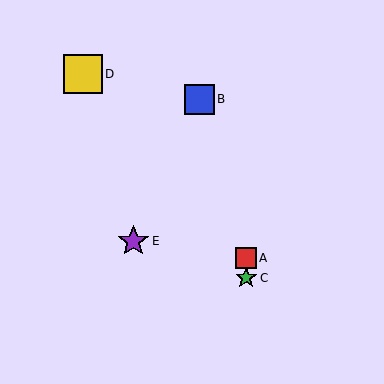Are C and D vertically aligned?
No, C is at x≈246 and D is at x≈83.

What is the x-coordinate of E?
Object E is at x≈133.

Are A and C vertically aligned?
Yes, both are at x≈246.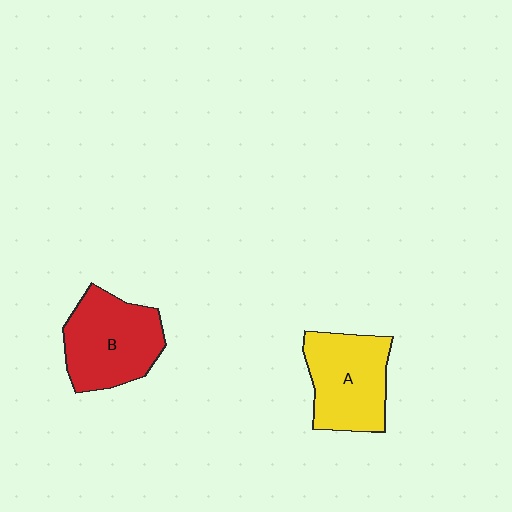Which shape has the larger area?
Shape B (red).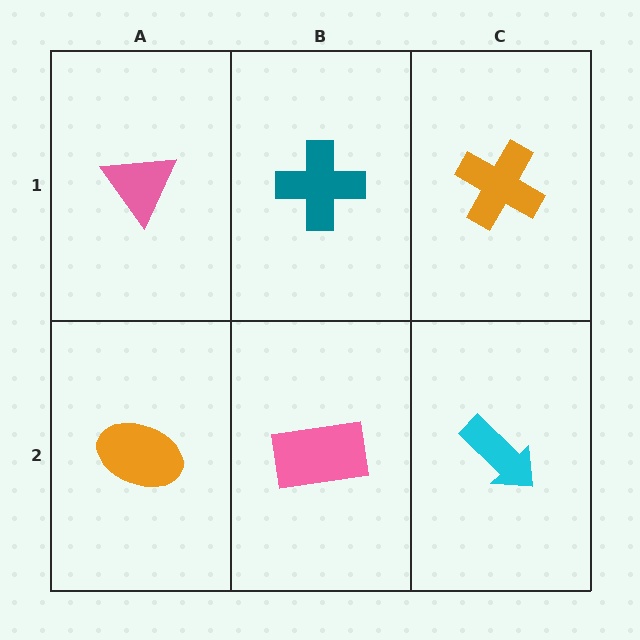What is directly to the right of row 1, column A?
A teal cross.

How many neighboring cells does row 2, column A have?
2.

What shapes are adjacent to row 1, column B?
A pink rectangle (row 2, column B), a pink triangle (row 1, column A), an orange cross (row 1, column C).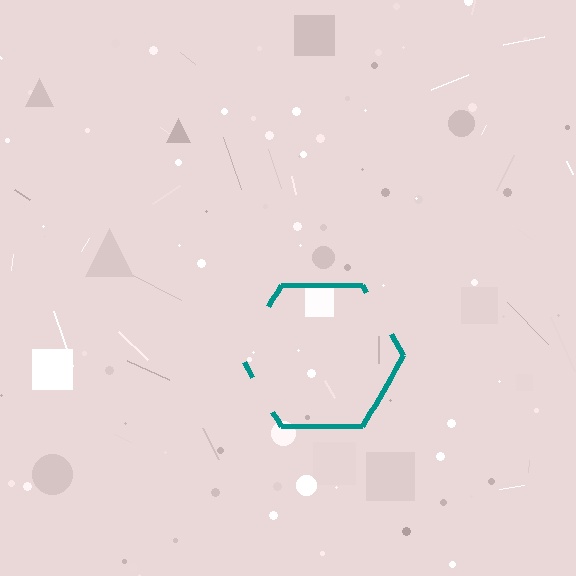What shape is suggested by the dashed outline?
The dashed outline suggests a hexagon.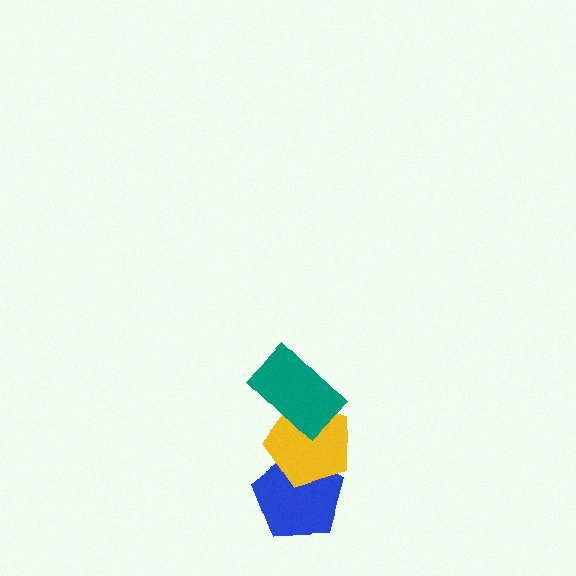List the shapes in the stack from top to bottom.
From top to bottom: the teal rectangle, the yellow pentagon, the blue pentagon.